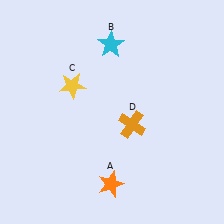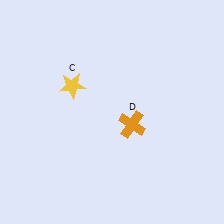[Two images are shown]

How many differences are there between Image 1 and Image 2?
There are 2 differences between the two images.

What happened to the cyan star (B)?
The cyan star (B) was removed in Image 2. It was in the top-left area of Image 1.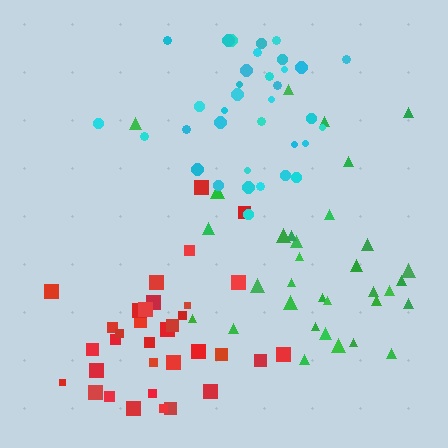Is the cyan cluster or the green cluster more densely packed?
Cyan.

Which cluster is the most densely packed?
Cyan.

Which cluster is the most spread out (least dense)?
Green.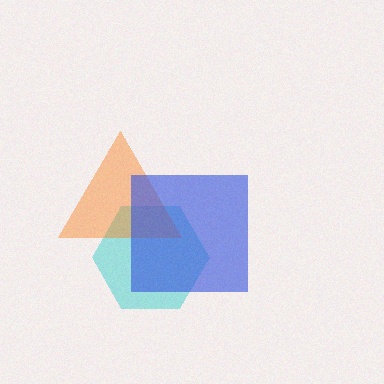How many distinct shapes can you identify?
There are 3 distinct shapes: a cyan hexagon, an orange triangle, a blue square.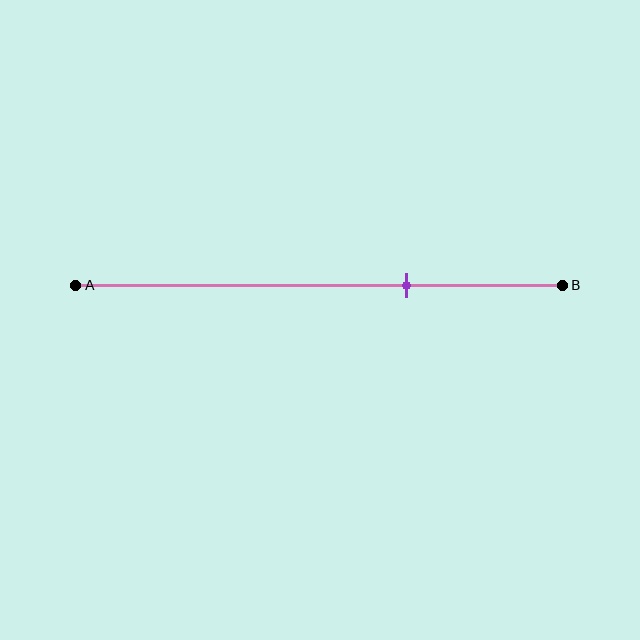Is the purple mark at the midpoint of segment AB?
No, the mark is at about 70% from A, not at the 50% midpoint.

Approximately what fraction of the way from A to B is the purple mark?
The purple mark is approximately 70% of the way from A to B.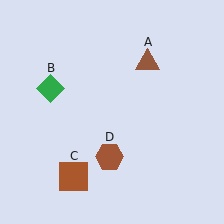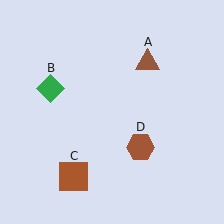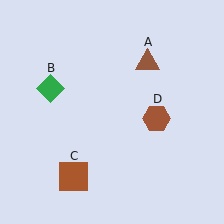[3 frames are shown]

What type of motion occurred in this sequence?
The brown hexagon (object D) rotated counterclockwise around the center of the scene.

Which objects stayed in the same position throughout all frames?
Brown triangle (object A) and green diamond (object B) and brown square (object C) remained stationary.